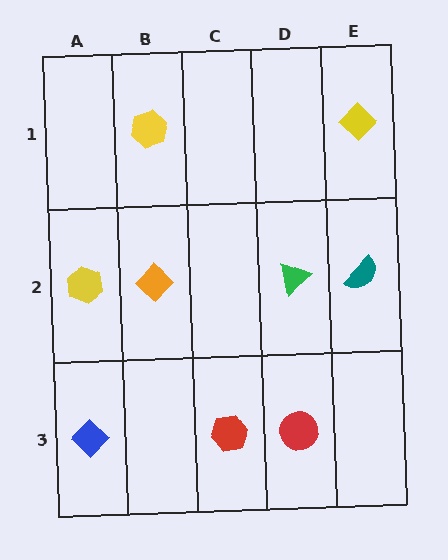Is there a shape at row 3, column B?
No, that cell is empty.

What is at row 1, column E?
A yellow diamond.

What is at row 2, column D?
A green triangle.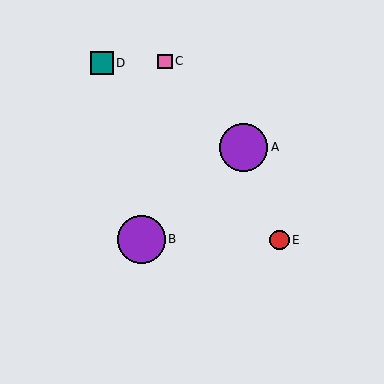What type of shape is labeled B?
Shape B is a purple circle.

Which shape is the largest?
The purple circle (labeled B) is the largest.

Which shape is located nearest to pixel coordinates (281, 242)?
The red circle (labeled E) at (279, 240) is nearest to that location.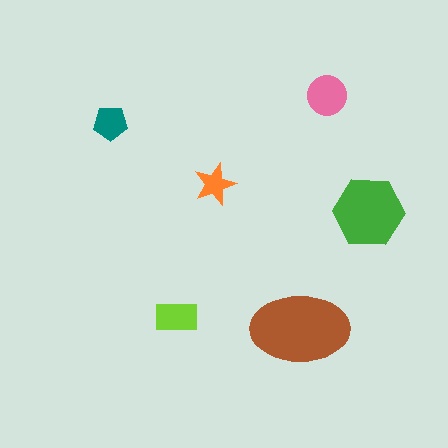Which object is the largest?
The brown ellipse.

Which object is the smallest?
The orange star.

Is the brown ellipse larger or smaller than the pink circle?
Larger.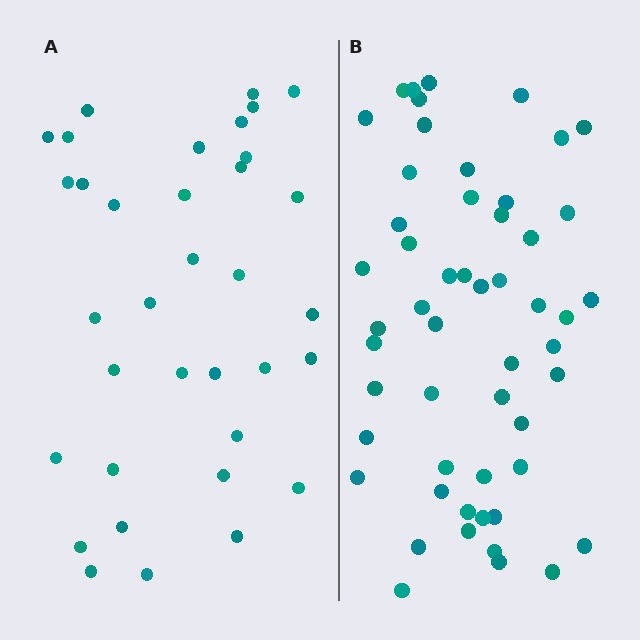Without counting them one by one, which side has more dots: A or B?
Region B (the right region) has more dots.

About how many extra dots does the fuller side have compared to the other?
Region B has approximately 20 more dots than region A.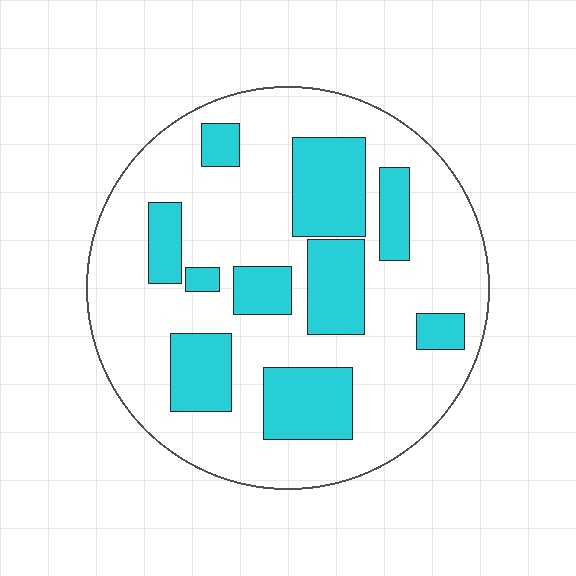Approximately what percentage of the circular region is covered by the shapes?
Approximately 30%.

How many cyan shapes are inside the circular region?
10.